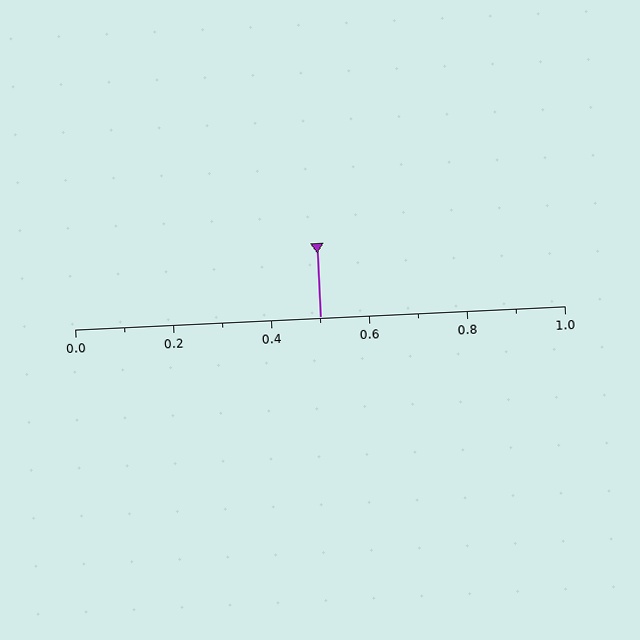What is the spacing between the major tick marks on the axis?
The major ticks are spaced 0.2 apart.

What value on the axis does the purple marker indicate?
The marker indicates approximately 0.5.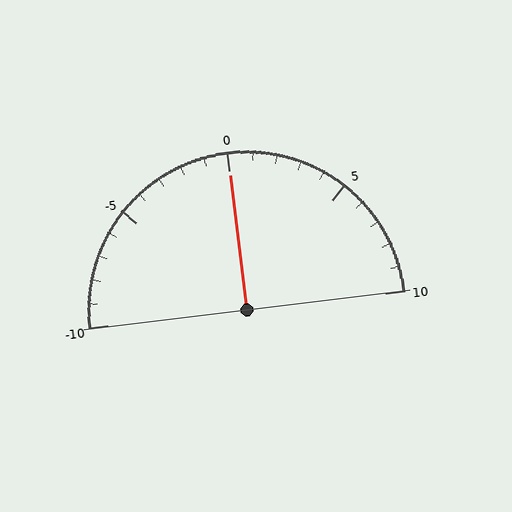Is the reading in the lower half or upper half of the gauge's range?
The reading is in the upper half of the range (-10 to 10).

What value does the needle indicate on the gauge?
The needle indicates approximately 0.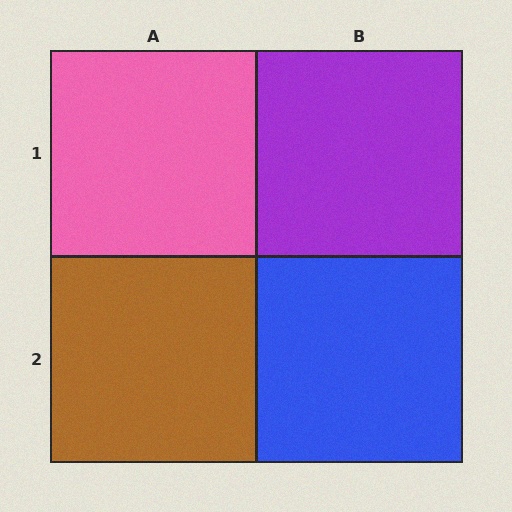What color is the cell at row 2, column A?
Brown.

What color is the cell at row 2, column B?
Blue.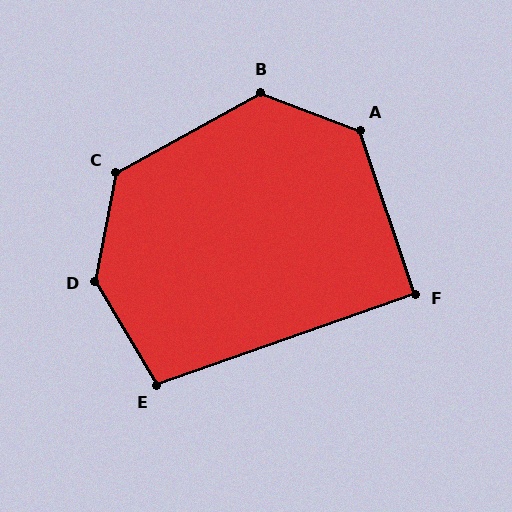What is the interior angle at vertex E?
Approximately 101 degrees (obtuse).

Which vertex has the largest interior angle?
D, at approximately 138 degrees.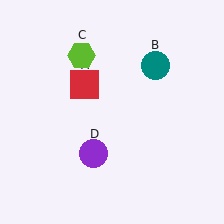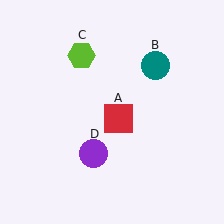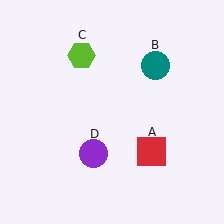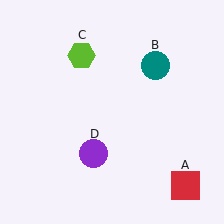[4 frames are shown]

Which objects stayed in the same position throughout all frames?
Teal circle (object B) and lime hexagon (object C) and purple circle (object D) remained stationary.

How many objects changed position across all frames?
1 object changed position: red square (object A).